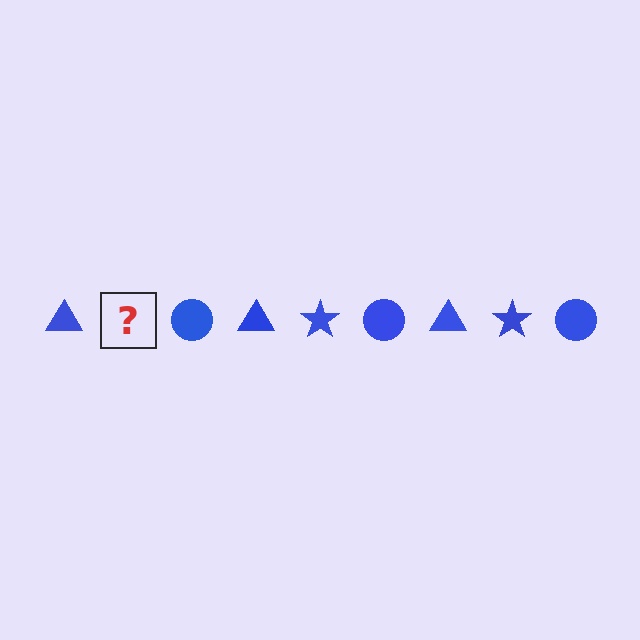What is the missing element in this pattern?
The missing element is a blue star.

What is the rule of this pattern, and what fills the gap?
The rule is that the pattern cycles through triangle, star, circle shapes in blue. The gap should be filled with a blue star.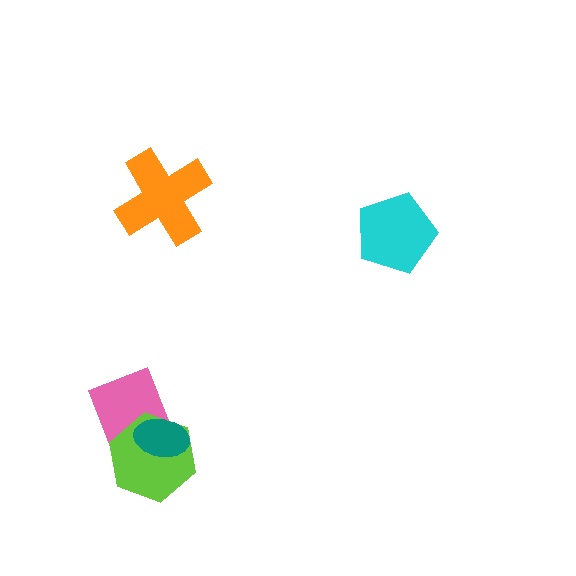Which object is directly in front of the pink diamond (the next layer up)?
The lime hexagon is directly in front of the pink diamond.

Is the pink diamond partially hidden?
Yes, it is partially covered by another shape.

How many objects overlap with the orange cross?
0 objects overlap with the orange cross.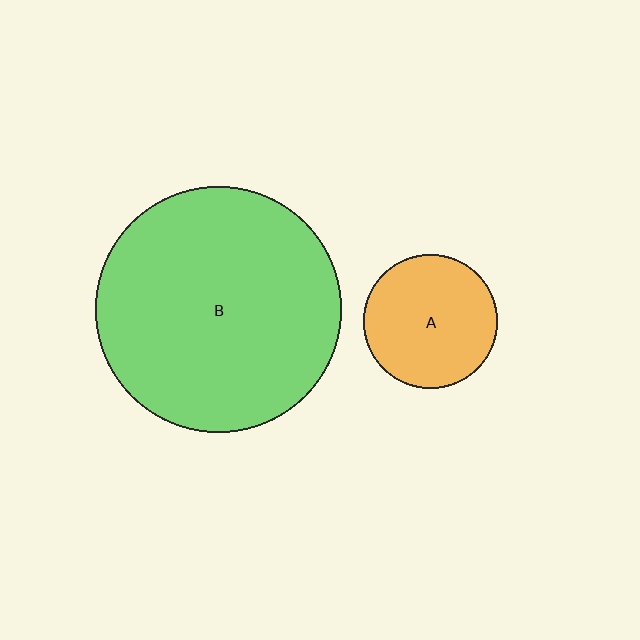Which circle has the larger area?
Circle B (green).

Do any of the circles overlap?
No, none of the circles overlap.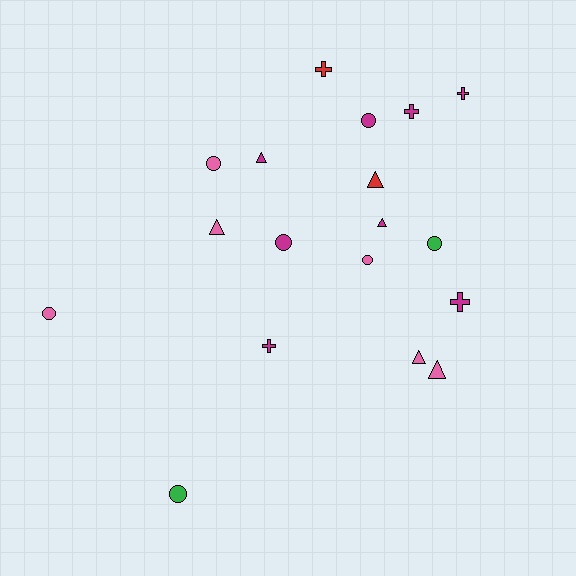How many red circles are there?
There are no red circles.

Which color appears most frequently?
Magenta, with 8 objects.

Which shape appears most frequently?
Circle, with 7 objects.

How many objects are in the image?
There are 18 objects.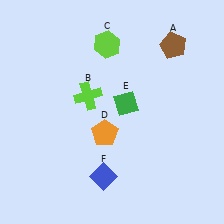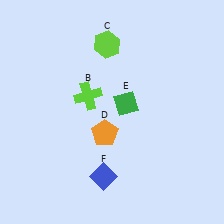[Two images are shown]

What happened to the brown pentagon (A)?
The brown pentagon (A) was removed in Image 2. It was in the top-right area of Image 1.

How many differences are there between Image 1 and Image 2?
There is 1 difference between the two images.